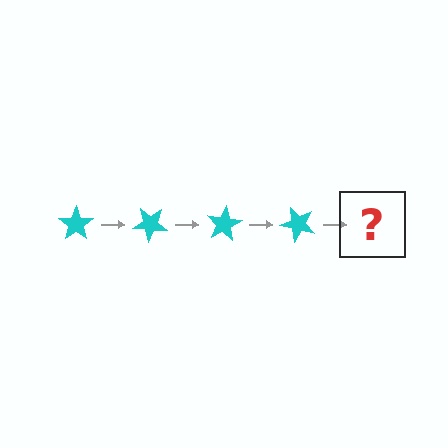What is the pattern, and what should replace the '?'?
The pattern is that the star rotates 40 degrees each step. The '?' should be a cyan star rotated 160 degrees.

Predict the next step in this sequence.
The next step is a cyan star rotated 160 degrees.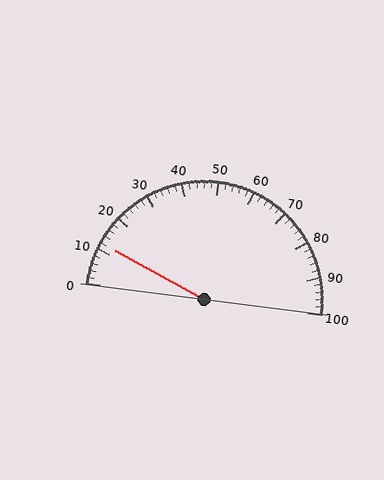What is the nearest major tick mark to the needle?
The nearest major tick mark is 10.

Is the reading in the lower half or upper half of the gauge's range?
The reading is in the lower half of the range (0 to 100).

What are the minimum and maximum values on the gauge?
The gauge ranges from 0 to 100.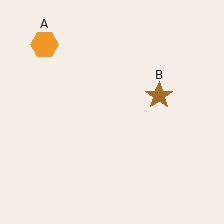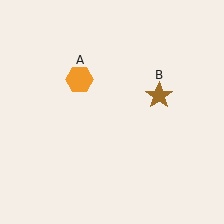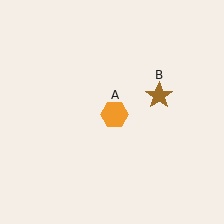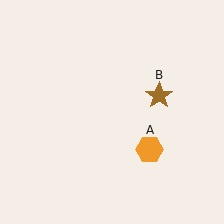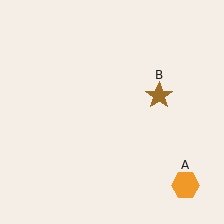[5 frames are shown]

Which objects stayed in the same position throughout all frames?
Brown star (object B) remained stationary.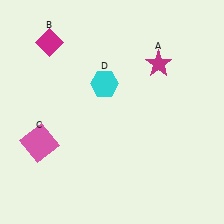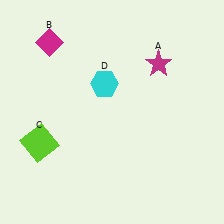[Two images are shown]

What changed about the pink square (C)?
In Image 1, C is pink. In Image 2, it changed to lime.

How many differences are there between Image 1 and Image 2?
There is 1 difference between the two images.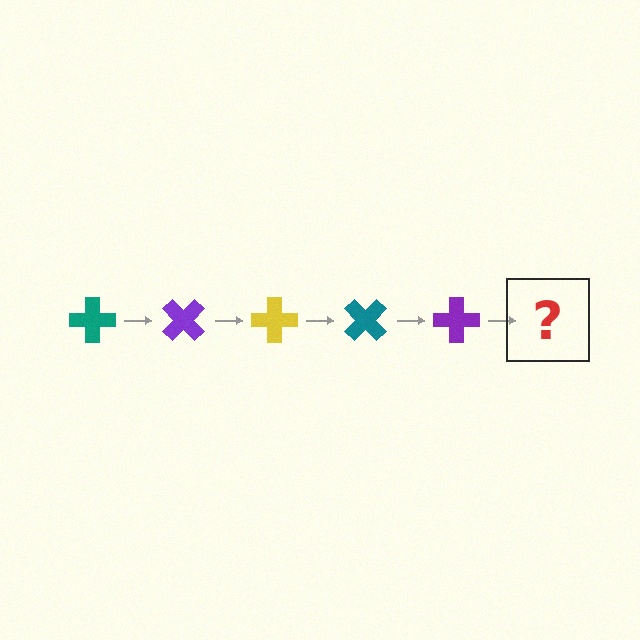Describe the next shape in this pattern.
It should be a yellow cross, rotated 225 degrees from the start.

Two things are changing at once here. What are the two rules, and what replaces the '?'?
The two rules are that it rotates 45 degrees each step and the color cycles through teal, purple, and yellow. The '?' should be a yellow cross, rotated 225 degrees from the start.